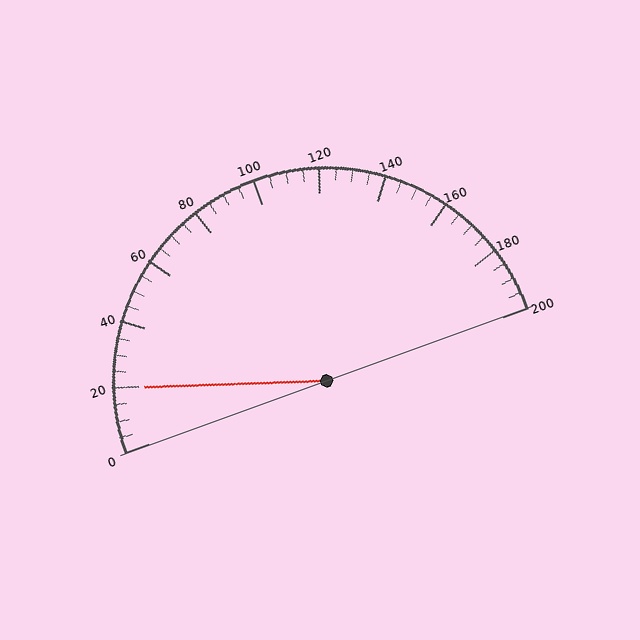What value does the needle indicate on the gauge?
The needle indicates approximately 20.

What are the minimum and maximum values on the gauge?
The gauge ranges from 0 to 200.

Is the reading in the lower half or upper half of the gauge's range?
The reading is in the lower half of the range (0 to 200).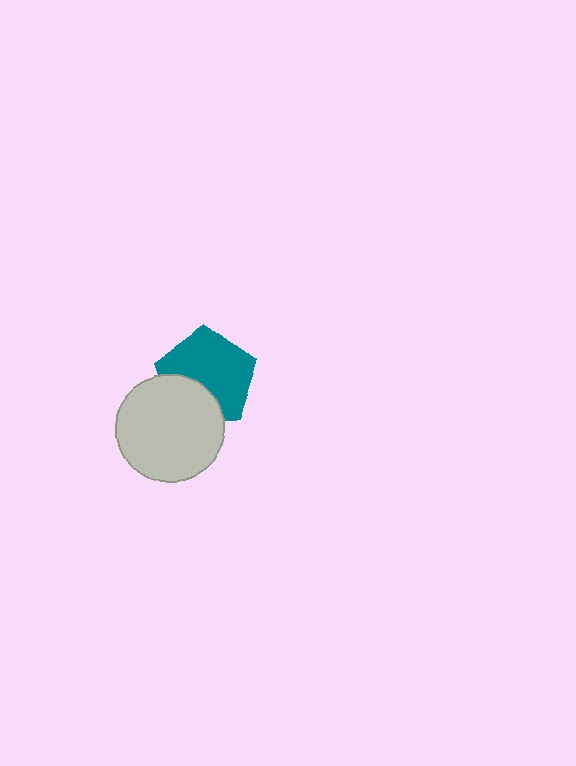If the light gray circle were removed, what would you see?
You would see the complete teal pentagon.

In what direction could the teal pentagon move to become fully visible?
The teal pentagon could move up. That would shift it out from behind the light gray circle entirely.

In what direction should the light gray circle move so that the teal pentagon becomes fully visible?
The light gray circle should move down. That is the shortest direction to clear the overlap and leave the teal pentagon fully visible.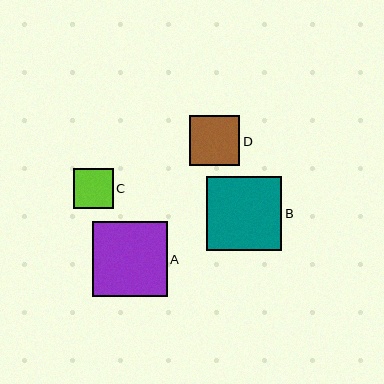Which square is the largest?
Square A is the largest with a size of approximately 75 pixels.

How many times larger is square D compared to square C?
Square D is approximately 1.3 times the size of square C.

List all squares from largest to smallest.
From largest to smallest: A, B, D, C.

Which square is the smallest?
Square C is the smallest with a size of approximately 40 pixels.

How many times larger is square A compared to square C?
Square A is approximately 1.9 times the size of square C.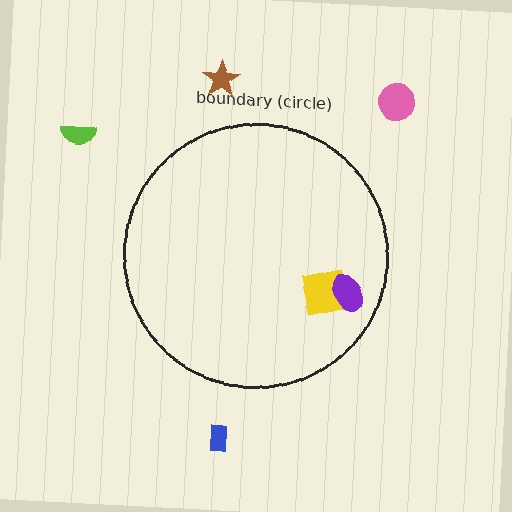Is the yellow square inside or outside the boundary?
Inside.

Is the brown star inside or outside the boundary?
Outside.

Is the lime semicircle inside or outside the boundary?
Outside.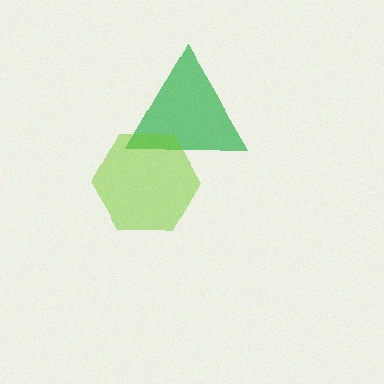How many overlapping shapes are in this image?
There are 2 overlapping shapes in the image.